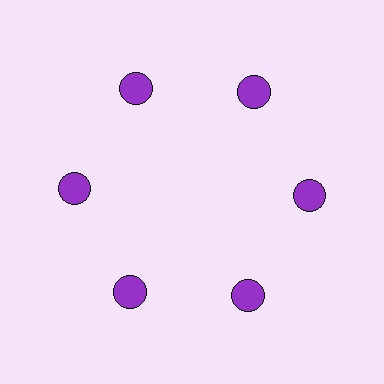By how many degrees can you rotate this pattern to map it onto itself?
The pattern maps onto itself every 60 degrees of rotation.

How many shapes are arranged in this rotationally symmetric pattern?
There are 6 shapes, arranged in 6 groups of 1.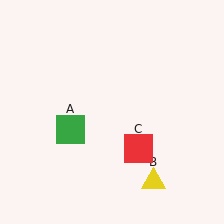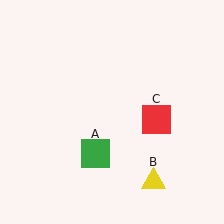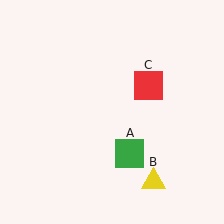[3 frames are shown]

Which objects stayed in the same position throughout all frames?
Yellow triangle (object B) remained stationary.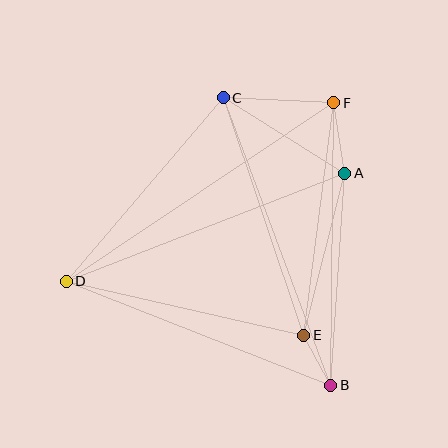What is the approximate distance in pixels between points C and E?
The distance between C and E is approximately 251 pixels.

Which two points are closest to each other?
Points B and E are closest to each other.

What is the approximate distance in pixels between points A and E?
The distance between A and E is approximately 167 pixels.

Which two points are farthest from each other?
Points D and F are farthest from each other.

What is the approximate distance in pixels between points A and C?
The distance between A and C is approximately 143 pixels.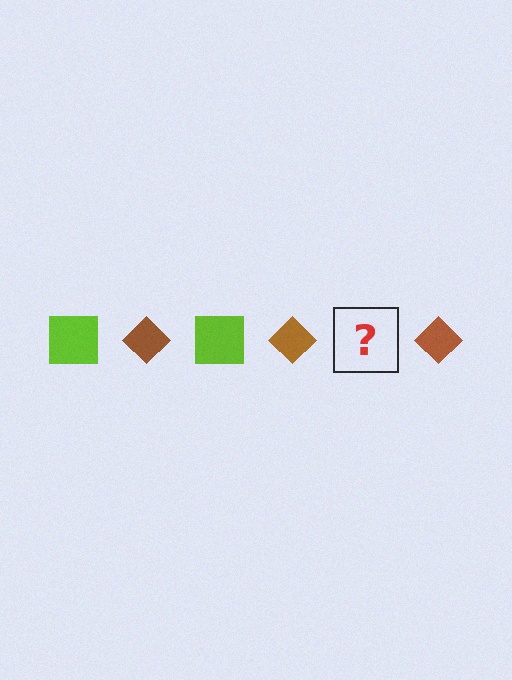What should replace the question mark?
The question mark should be replaced with a lime square.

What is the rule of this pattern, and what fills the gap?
The rule is that the pattern alternates between lime square and brown diamond. The gap should be filled with a lime square.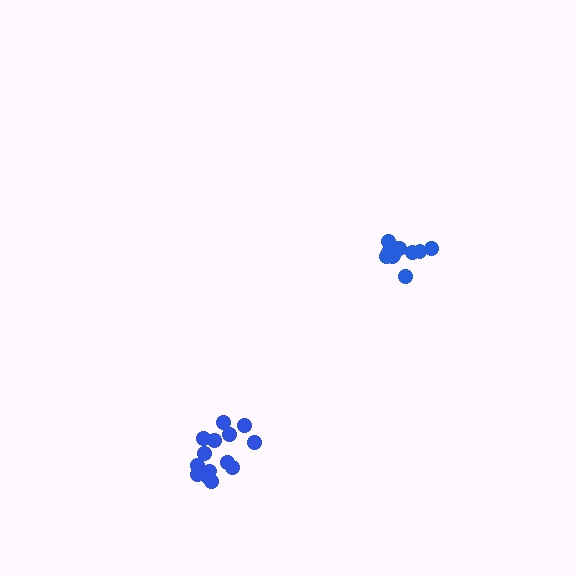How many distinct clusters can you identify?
There are 2 distinct clusters.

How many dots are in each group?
Group 1: 14 dots, Group 2: 11 dots (25 total).